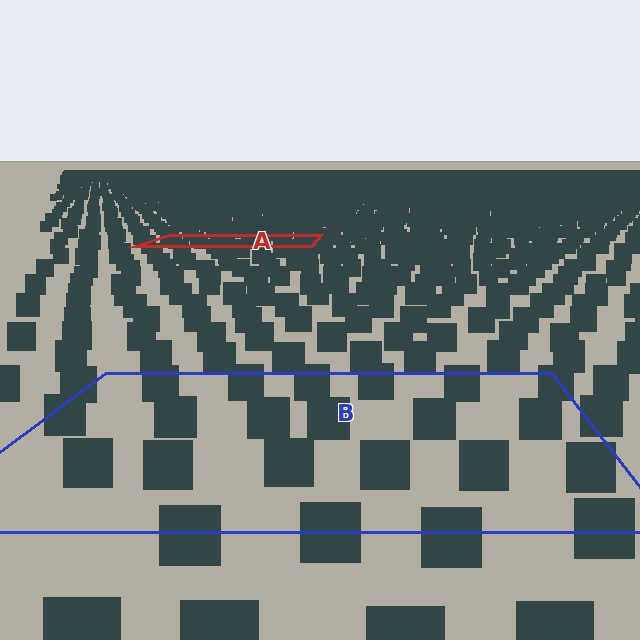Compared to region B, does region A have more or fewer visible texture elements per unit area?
Region A has more texture elements per unit area — they are packed more densely because it is farther away.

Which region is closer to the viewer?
Region B is closer. The texture elements there are larger and more spread out.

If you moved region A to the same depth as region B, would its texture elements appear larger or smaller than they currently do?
They would appear larger. At a closer depth, the same texture elements are projected at a bigger on-screen size.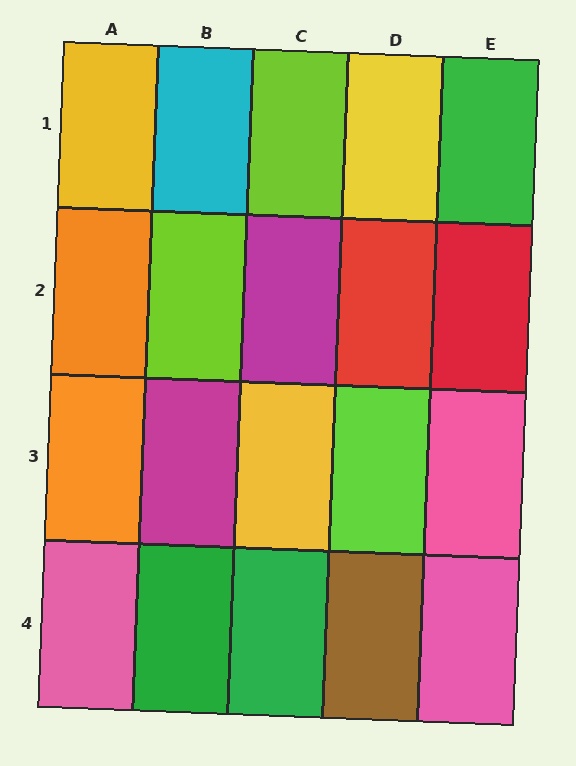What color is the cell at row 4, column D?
Brown.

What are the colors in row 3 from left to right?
Orange, magenta, yellow, lime, pink.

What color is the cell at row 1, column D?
Yellow.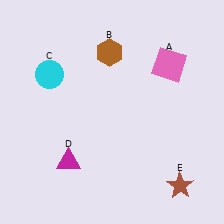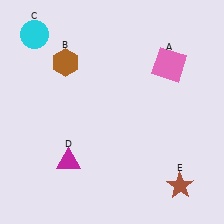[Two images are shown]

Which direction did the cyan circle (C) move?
The cyan circle (C) moved up.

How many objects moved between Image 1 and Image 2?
2 objects moved between the two images.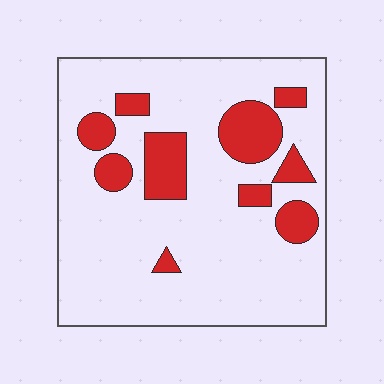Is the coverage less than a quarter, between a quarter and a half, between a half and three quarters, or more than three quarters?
Less than a quarter.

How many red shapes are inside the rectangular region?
10.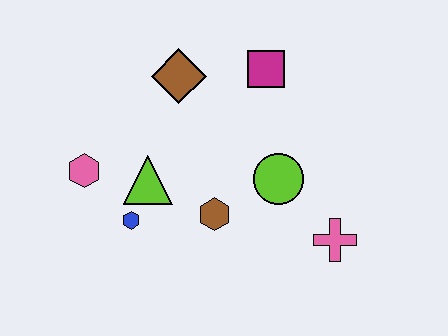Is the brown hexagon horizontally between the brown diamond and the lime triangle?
No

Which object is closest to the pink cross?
The lime circle is closest to the pink cross.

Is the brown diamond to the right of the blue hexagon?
Yes